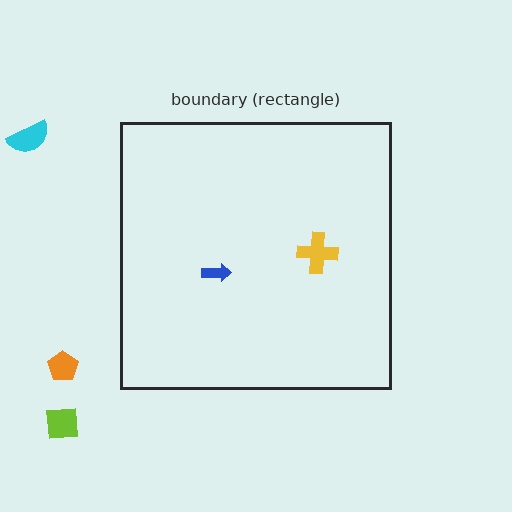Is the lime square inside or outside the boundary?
Outside.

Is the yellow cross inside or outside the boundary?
Inside.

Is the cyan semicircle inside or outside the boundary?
Outside.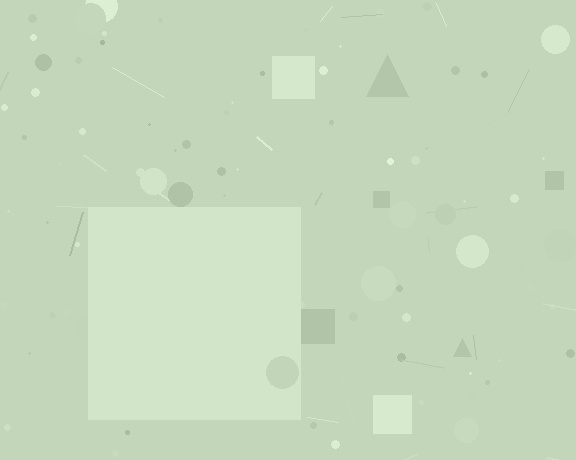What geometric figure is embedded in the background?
A square is embedded in the background.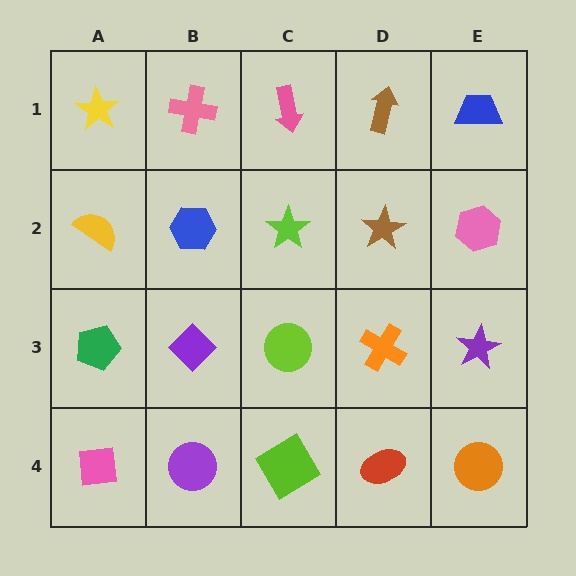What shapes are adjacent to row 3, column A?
A yellow semicircle (row 2, column A), a pink square (row 4, column A), a purple diamond (row 3, column B).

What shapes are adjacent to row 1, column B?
A blue hexagon (row 2, column B), a yellow star (row 1, column A), a pink arrow (row 1, column C).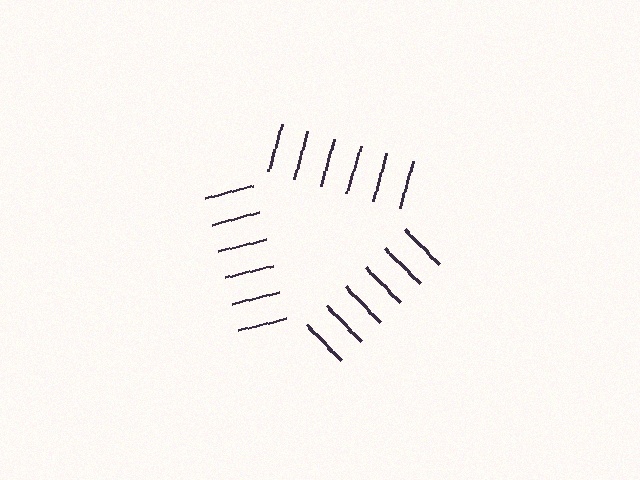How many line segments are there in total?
18 — 6 along each of the 3 edges.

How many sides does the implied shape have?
3 sides — the line-ends trace a triangle.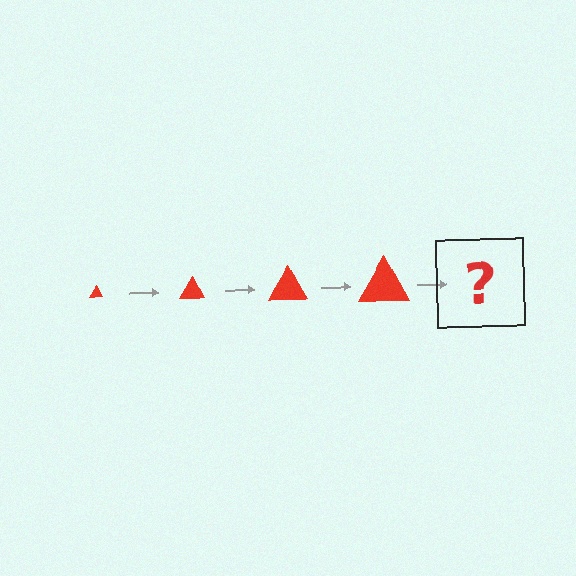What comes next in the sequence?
The next element should be a red triangle, larger than the previous one.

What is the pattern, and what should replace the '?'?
The pattern is that the triangle gets progressively larger each step. The '?' should be a red triangle, larger than the previous one.